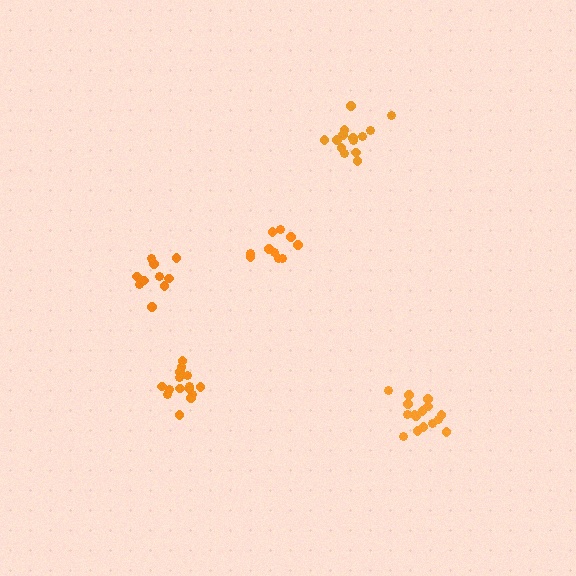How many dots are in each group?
Group 1: 14 dots, Group 2: 16 dots, Group 3: 10 dots, Group 4: 10 dots, Group 5: 16 dots (66 total).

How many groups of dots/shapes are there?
There are 5 groups.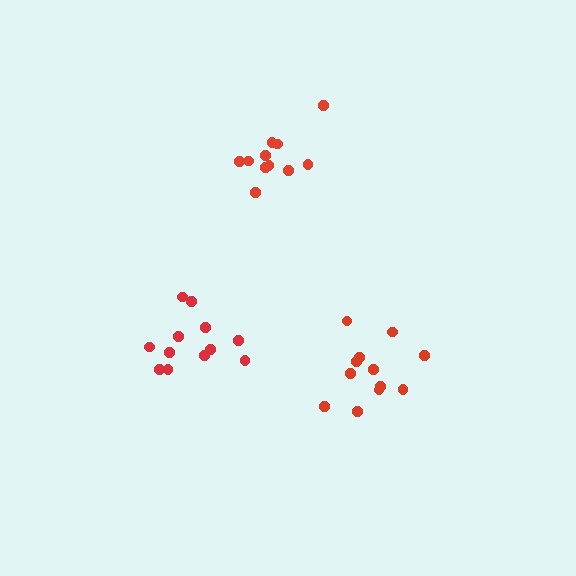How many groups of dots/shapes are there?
There are 3 groups.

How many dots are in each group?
Group 1: 11 dots, Group 2: 12 dots, Group 3: 12 dots (35 total).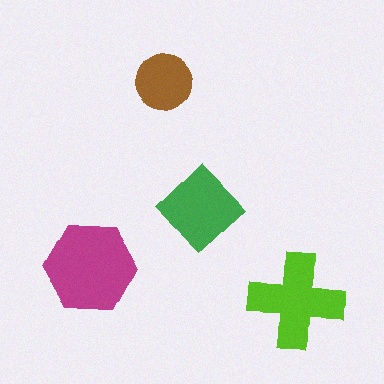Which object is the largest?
The magenta hexagon.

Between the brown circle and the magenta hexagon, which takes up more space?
The magenta hexagon.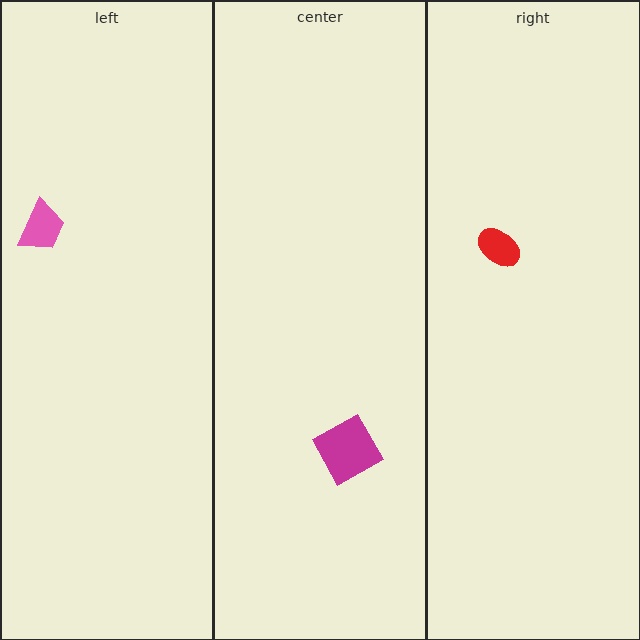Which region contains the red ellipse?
The right region.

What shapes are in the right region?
The red ellipse.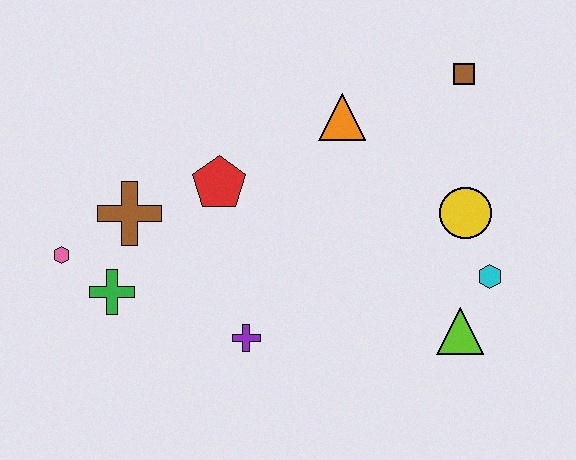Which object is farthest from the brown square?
The pink hexagon is farthest from the brown square.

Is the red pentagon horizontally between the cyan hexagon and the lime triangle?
No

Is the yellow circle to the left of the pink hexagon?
No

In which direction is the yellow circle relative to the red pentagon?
The yellow circle is to the right of the red pentagon.